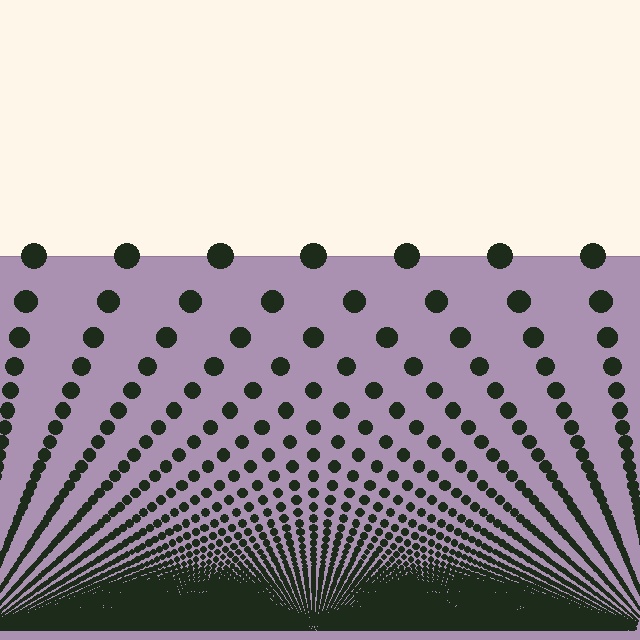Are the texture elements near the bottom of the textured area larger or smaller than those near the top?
Smaller. The gradient is inverted — elements near the bottom are smaller and denser.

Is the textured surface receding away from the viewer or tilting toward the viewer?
The surface appears to tilt toward the viewer. Texture elements get larger and sparser toward the top.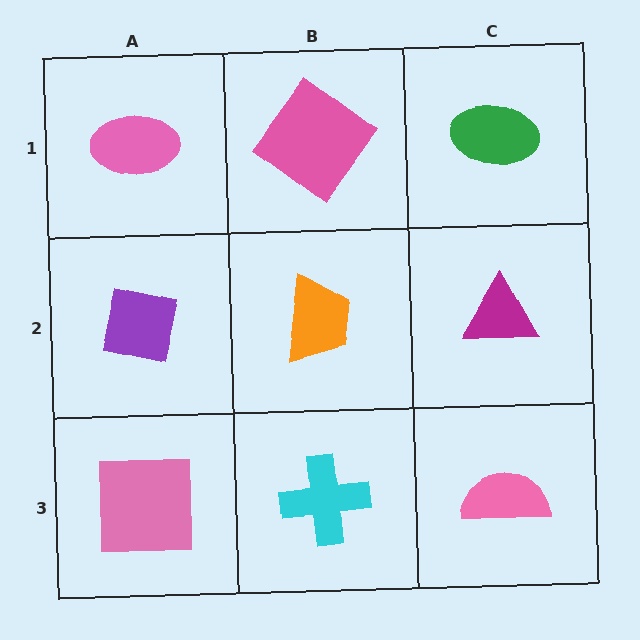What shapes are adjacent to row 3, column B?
An orange trapezoid (row 2, column B), a pink square (row 3, column A), a pink semicircle (row 3, column C).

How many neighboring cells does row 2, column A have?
3.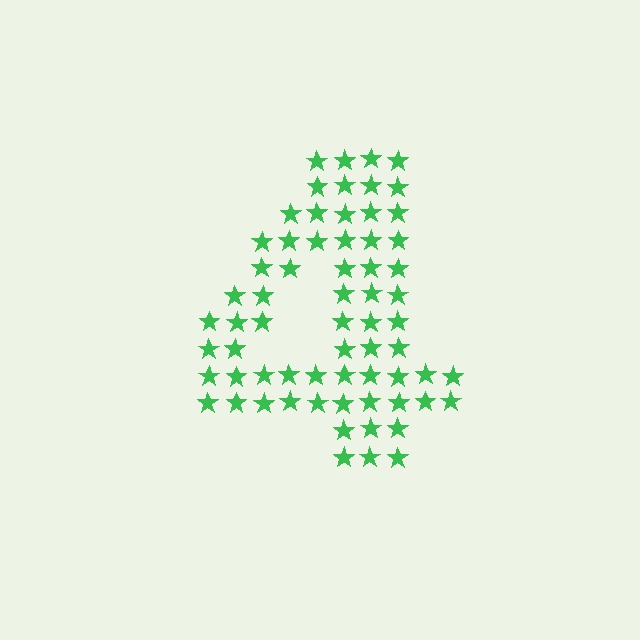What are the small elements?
The small elements are stars.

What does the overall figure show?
The overall figure shows the digit 4.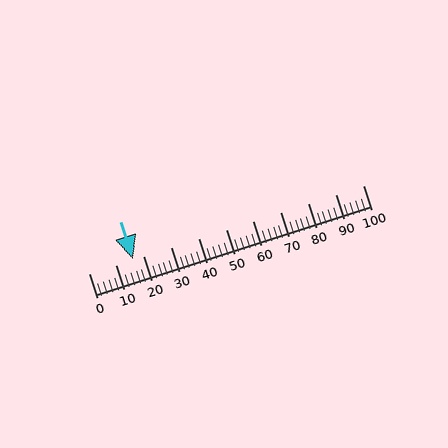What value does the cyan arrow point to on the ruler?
The cyan arrow points to approximately 16.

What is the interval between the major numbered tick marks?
The major tick marks are spaced 10 units apart.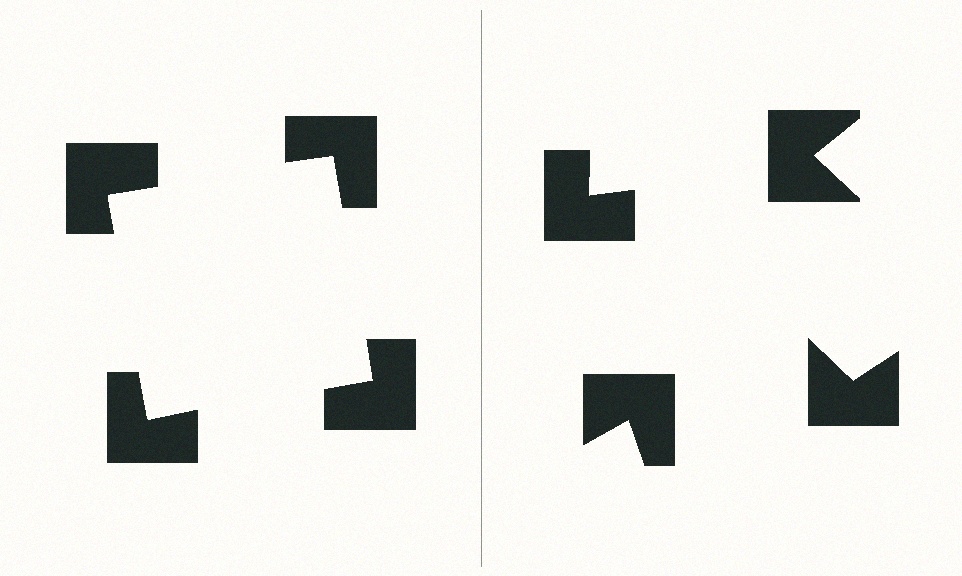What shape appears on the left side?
An illusory square.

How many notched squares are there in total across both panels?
8 — 4 on each side.